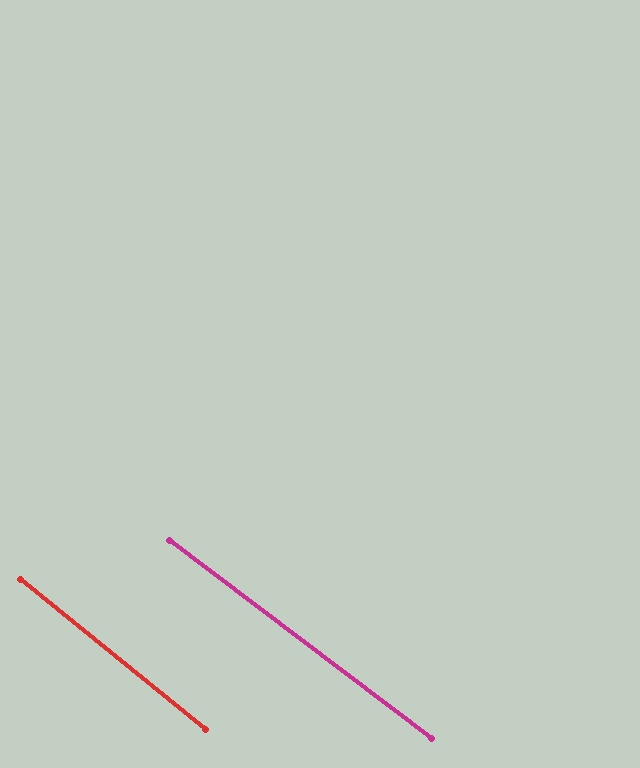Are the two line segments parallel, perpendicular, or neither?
Parallel — their directions differ by only 1.9°.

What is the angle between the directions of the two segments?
Approximately 2 degrees.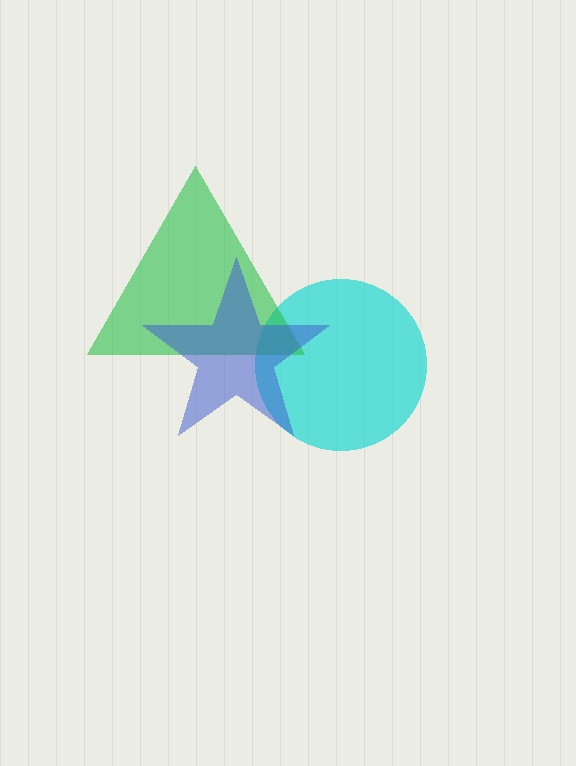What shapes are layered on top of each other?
The layered shapes are: a cyan circle, a green triangle, a blue star.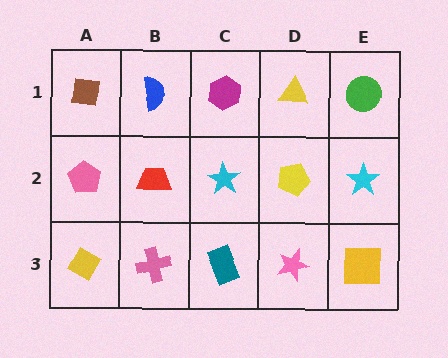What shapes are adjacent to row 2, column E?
A green circle (row 1, column E), a yellow square (row 3, column E), a yellow pentagon (row 2, column D).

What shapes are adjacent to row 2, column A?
A brown square (row 1, column A), a yellow diamond (row 3, column A), a red trapezoid (row 2, column B).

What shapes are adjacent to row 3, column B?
A red trapezoid (row 2, column B), a yellow diamond (row 3, column A), a teal rectangle (row 3, column C).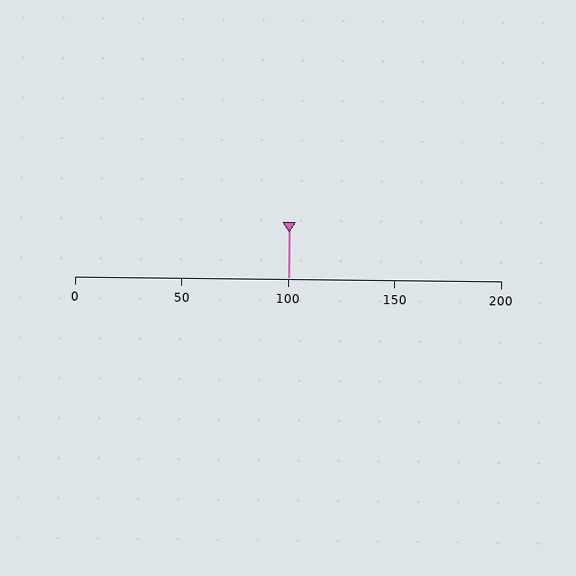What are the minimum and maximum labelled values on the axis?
The axis runs from 0 to 200.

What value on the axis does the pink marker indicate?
The marker indicates approximately 100.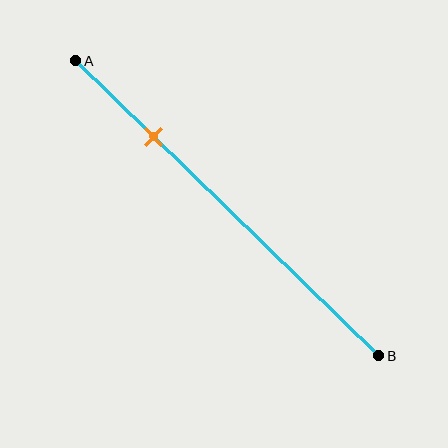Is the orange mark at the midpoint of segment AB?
No, the mark is at about 25% from A, not at the 50% midpoint.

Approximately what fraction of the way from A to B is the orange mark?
The orange mark is approximately 25% of the way from A to B.